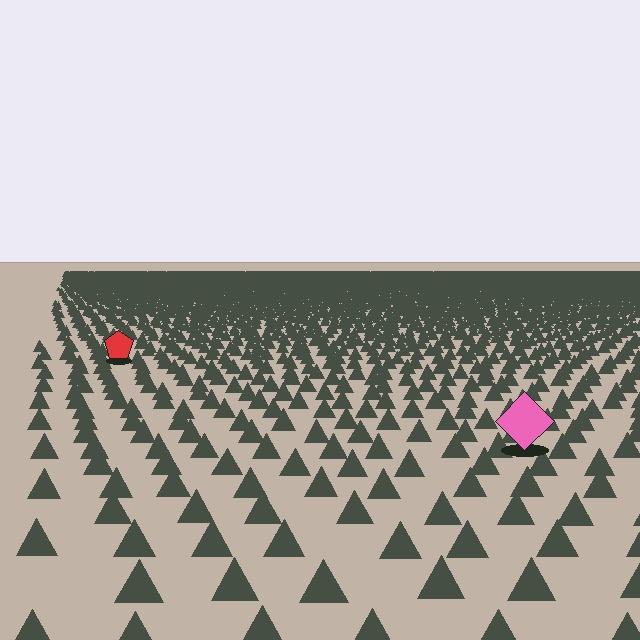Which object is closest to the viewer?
The pink diamond is closest. The texture marks near it are larger and more spread out.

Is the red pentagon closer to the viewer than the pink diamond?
No. The pink diamond is closer — you can tell from the texture gradient: the ground texture is coarser near it.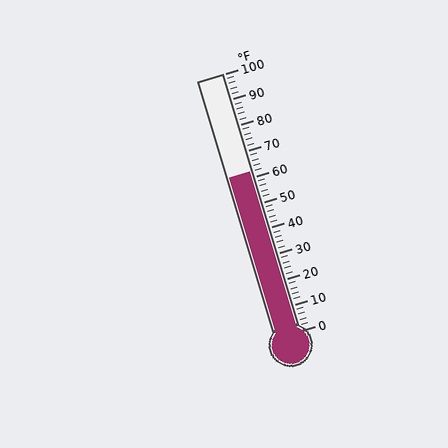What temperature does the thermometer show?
The thermometer shows approximately 62°F.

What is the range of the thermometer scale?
The thermometer scale ranges from 0°F to 100°F.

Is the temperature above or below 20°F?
The temperature is above 20°F.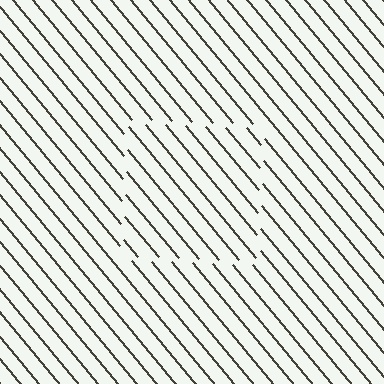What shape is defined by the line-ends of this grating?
An illusory square. The interior of the shape contains the same grating, shifted by half a period — the contour is defined by the phase discontinuity where line-ends from the inner and outer gratings abut.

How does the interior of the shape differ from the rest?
The interior of the shape contains the same grating, shifted by half a period — the contour is defined by the phase discontinuity where line-ends from the inner and outer gratings abut.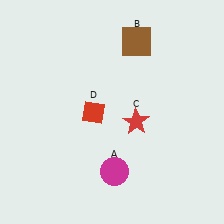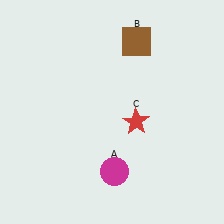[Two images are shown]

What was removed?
The red diamond (D) was removed in Image 2.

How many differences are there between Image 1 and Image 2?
There is 1 difference between the two images.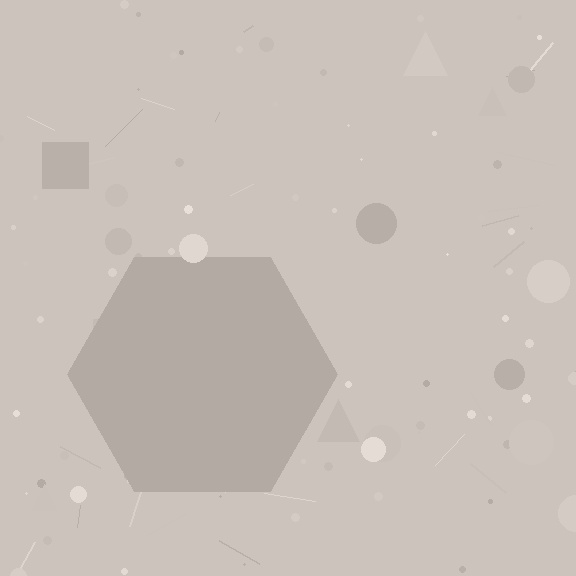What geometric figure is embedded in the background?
A hexagon is embedded in the background.